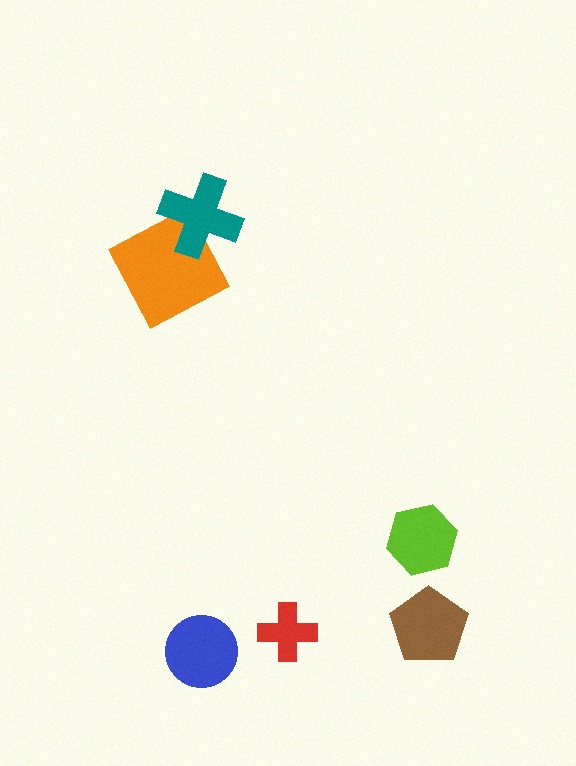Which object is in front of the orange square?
The teal cross is in front of the orange square.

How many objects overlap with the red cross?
0 objects overlap with the red cross.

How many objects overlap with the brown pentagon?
0 objects overlap with the brown pentagon.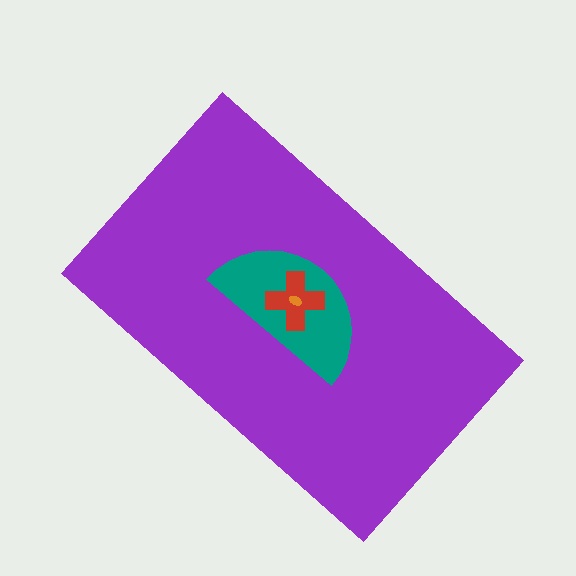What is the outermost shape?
The purple rectangle.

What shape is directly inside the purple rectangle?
The teal semicircle.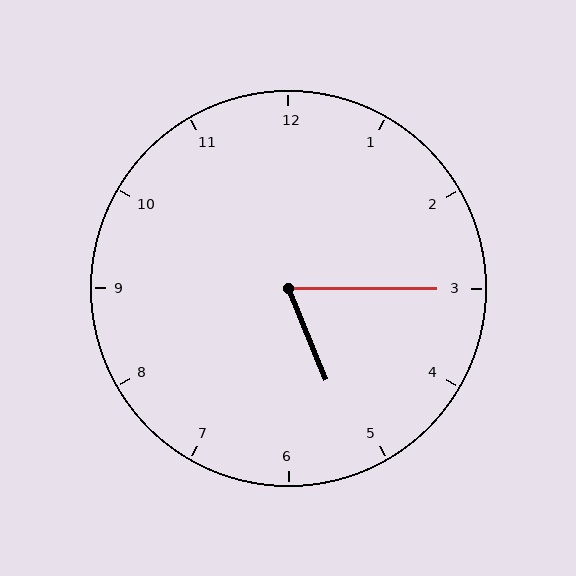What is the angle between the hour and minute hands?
Approximately 68 degrees.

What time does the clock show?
5:15.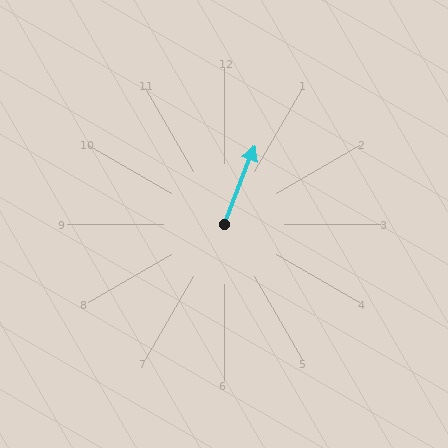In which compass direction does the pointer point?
North.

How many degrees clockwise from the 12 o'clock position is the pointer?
Approximately 21 degrees.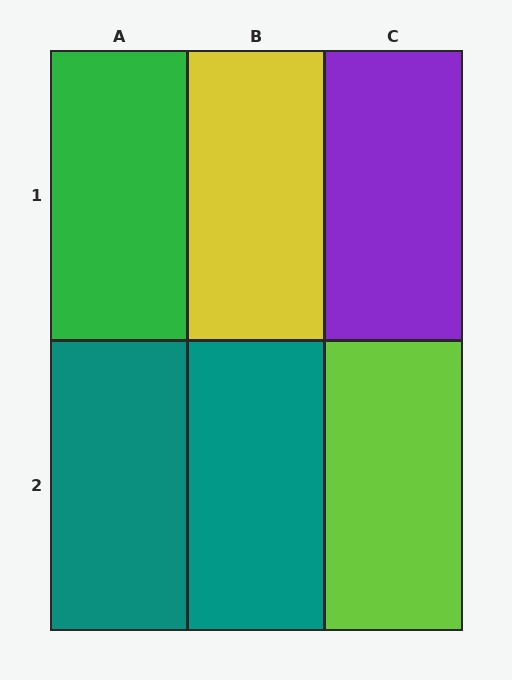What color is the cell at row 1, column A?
Green.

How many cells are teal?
2 cells are teal.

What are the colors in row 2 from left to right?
Teal, teal, lime.